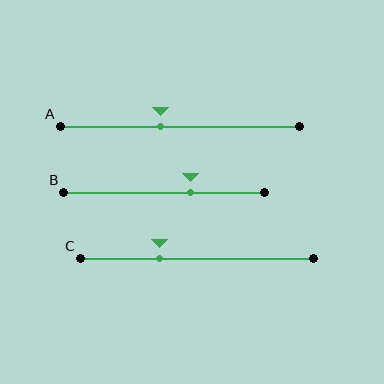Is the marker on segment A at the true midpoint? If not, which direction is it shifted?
No, the marker on segment A is shifted to the left by about 8% of the segment length.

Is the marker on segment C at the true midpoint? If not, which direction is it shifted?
No, the marker on segment C is shifted to the left by about 16% of the segment length.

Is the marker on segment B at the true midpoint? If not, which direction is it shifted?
No, the marker on segment B is shifted to the right by about 13% of the segment length.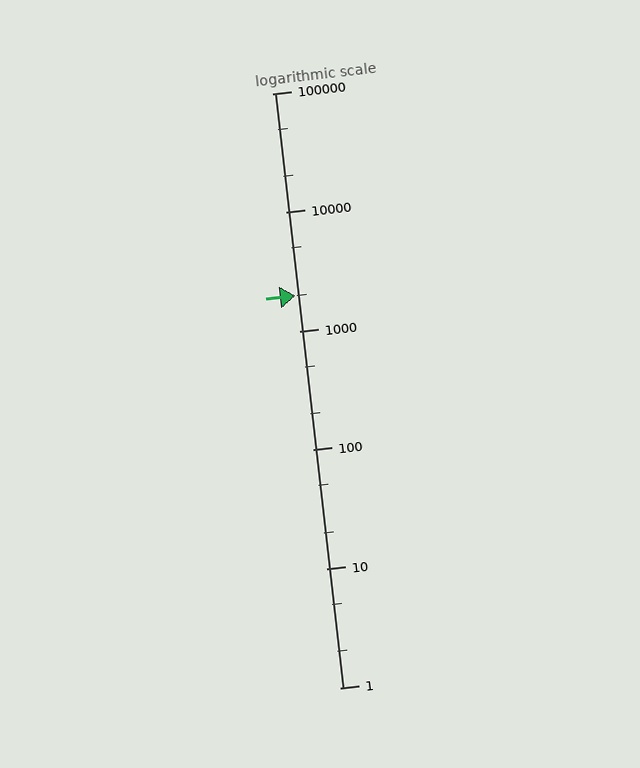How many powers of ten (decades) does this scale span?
The scale spans 5 decades, from 1 to 100000.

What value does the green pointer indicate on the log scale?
The pointer indicates approximately 2000.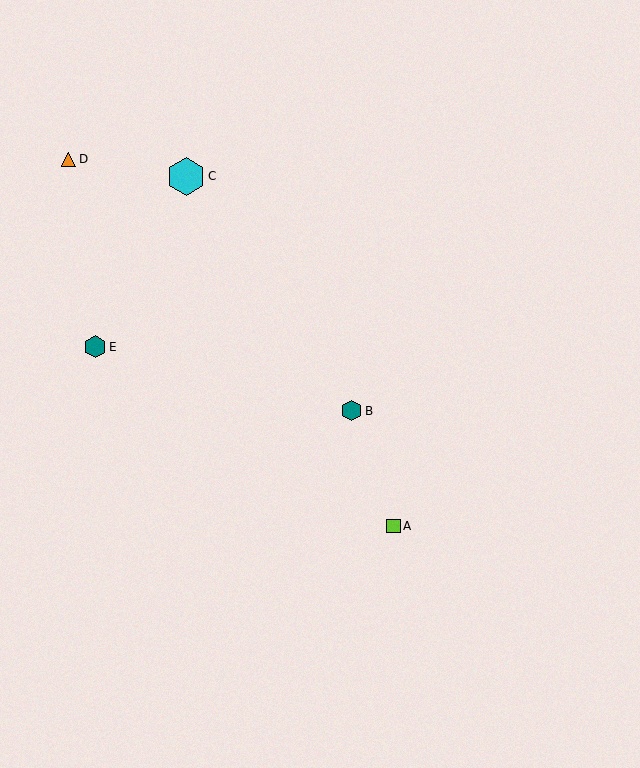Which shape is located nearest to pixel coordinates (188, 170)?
The cyan hexagon (labeled C) at (186, 176) is nearest to that location.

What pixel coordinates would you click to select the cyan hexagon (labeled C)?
Click at (186, 176) to select the cyan hexagon C.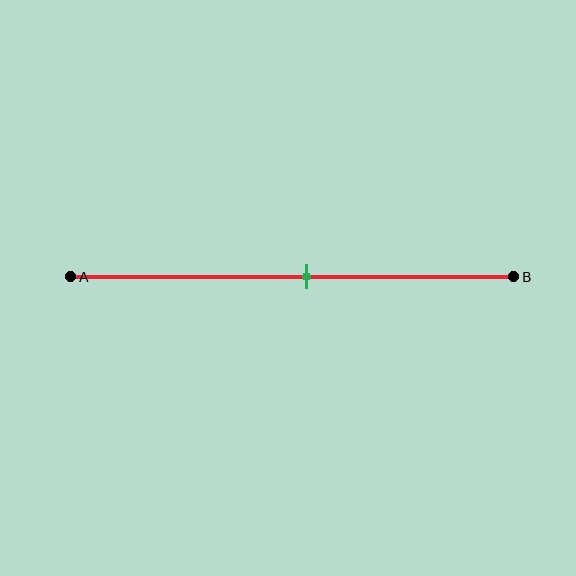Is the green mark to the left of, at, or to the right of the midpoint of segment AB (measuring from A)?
The green mark is to the right of the midpoint of segment AB.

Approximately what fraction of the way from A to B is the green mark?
The green mark is approximately 55% of the way from A to B.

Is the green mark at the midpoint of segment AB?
No, the mark is at about 55% from A, not at the 50% midpoint.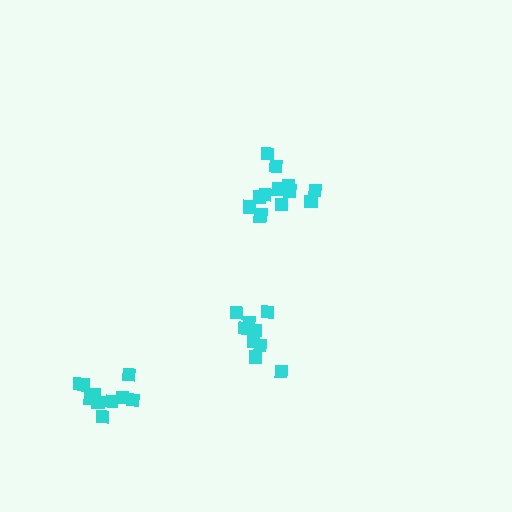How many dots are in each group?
Group 1: 10 dots, Group 2: 9 dots, Group 3: 13 dots (32 total).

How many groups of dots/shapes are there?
There are 3 groups.